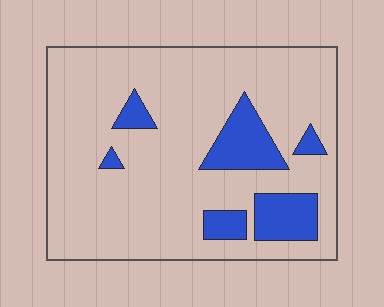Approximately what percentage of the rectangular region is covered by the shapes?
Approximately 15%.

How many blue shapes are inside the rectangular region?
6.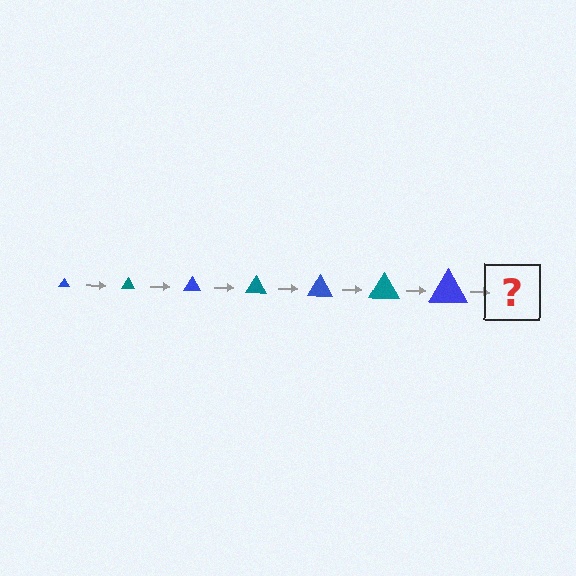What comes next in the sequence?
The next element should be a teal triangle, larger than the previous one.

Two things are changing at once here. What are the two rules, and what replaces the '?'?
The two rules are that the triangle grows larger each step and the color cycles through blue and teal. The '?' should be a teal triangle, larger than the previous one.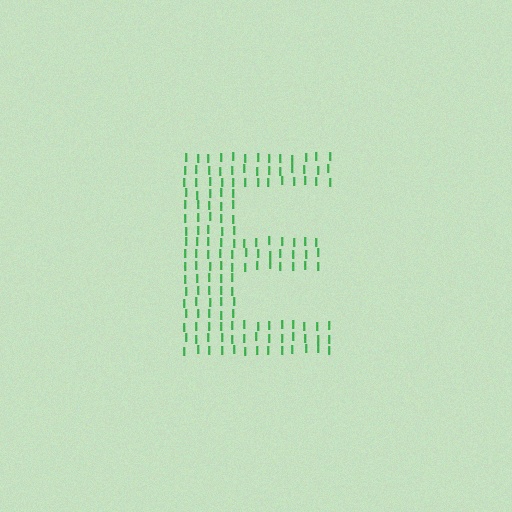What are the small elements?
The small elements are letter I's.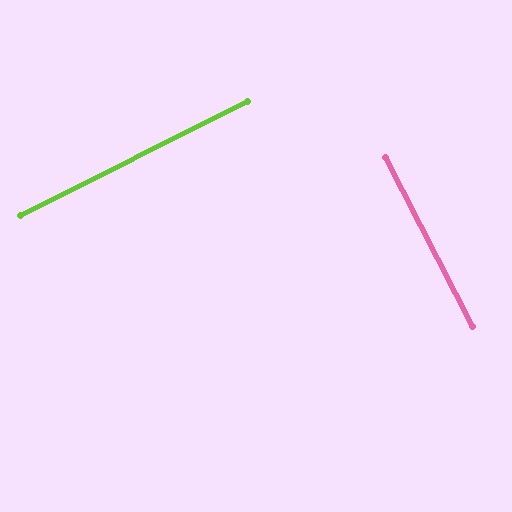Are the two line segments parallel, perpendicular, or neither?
Perpendicular — they meet at approximately 89°.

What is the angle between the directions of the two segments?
Approximately 89 degrees.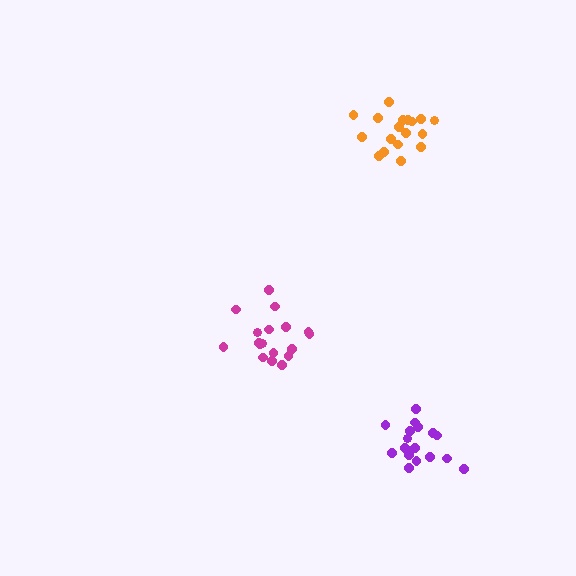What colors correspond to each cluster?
The clusters are colored: magenta, orange, purple.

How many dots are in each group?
Group 1: 18 dots, Group 2: 18 dots, Group 3: 17 dots (53 total).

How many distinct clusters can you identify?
There are 3 distinct clusters.